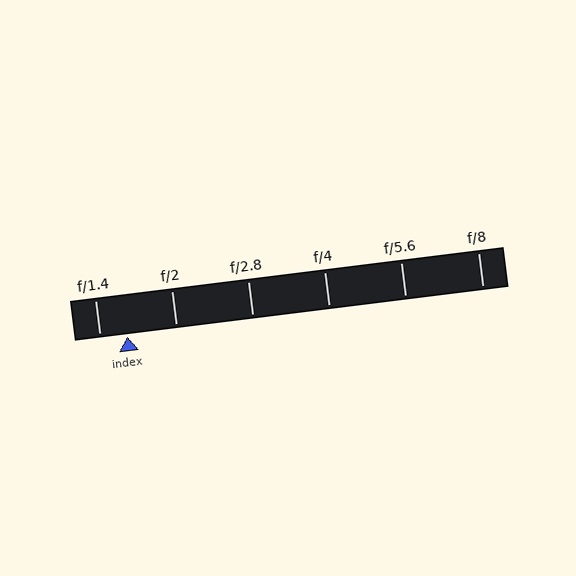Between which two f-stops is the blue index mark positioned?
The index mark is between f/1.4 and f/2.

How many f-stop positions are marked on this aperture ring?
There are 6 f-stop positions marked.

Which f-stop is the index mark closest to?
The index mark is closest to f/1.4.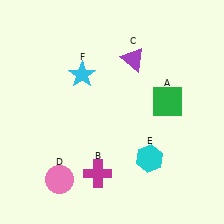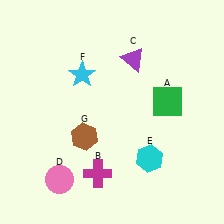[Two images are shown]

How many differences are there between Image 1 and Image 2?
There is 1 difference between the two images.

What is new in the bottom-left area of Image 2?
A brown hexagon (G) was added in the bottom-left area of Image 2.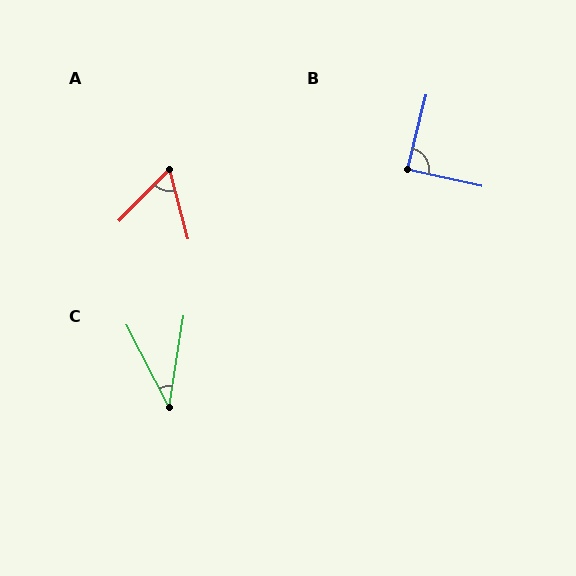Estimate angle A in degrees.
Approximately 59 degrees.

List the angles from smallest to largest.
C (36°), A (59°), B (89°).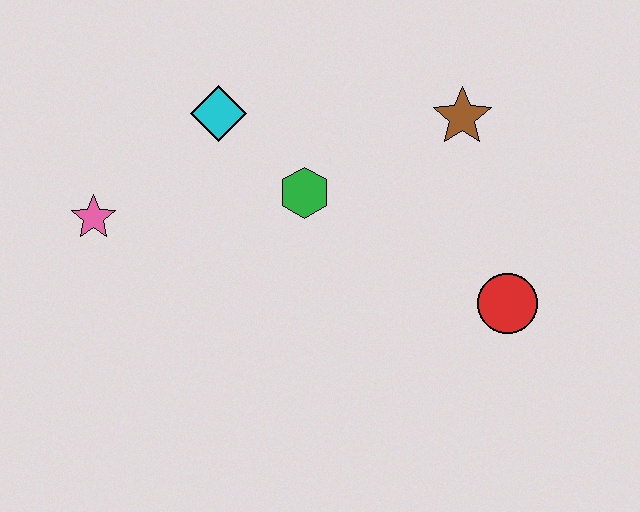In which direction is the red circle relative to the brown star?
The red circle is below the brown star.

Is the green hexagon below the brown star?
Yes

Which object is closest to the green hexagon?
The cyan diamond is closest to the green hexagon.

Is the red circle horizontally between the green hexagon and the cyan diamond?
No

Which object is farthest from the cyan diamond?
The red circle is farthest from the cyan diamond.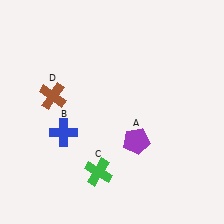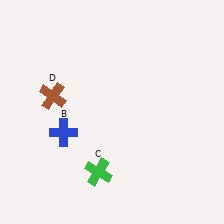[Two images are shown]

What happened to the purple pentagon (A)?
The purple pentagon (A) was removed in Image 2. It was in the bottom-right area of Image 1.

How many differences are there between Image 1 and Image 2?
There is 1 difference between the two images.